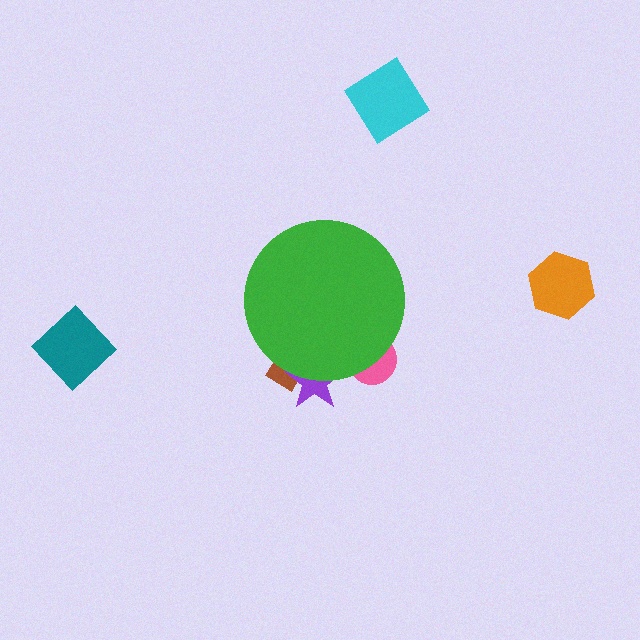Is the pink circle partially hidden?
Yes, the pink circle is partially hidden behind the green circle.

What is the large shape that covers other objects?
A green circle.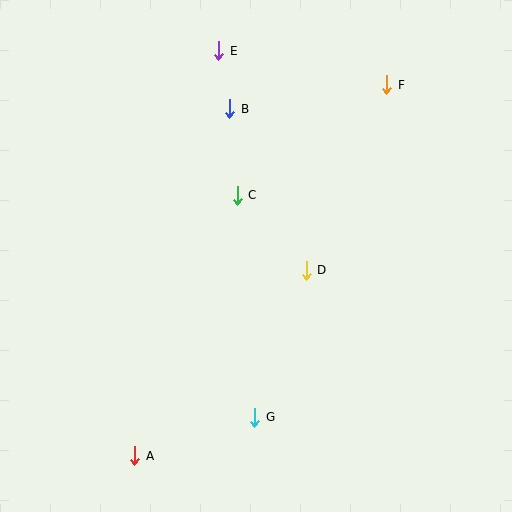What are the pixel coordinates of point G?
Point G is at (255, 417).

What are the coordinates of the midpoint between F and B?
The midpoint between F and B is at (308, 97).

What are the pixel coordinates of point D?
Point D is at (306, 270).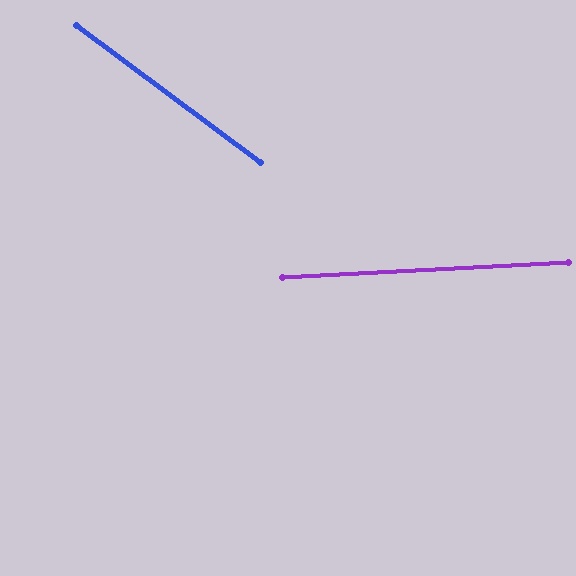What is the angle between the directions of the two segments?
Approximately 40 degrees.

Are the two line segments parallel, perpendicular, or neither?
Neither parallel nor perpendicular — they differ by about 40°.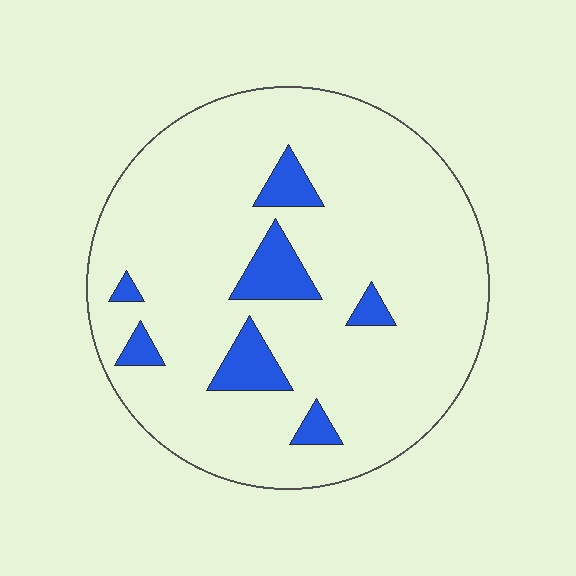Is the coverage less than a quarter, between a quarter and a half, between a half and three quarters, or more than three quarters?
Less than a quarter.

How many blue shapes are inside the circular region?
7.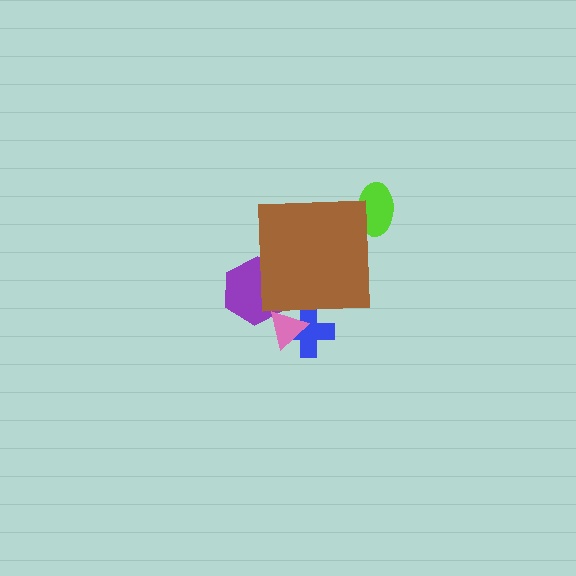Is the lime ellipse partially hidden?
Yes, the lime ellipse is partially hidden behind the brown square.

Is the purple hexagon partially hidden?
Yes, the purple hexagon is partially hidden behind the brown square.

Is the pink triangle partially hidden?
Yes, the pink triangle is partially hidden behind the brown square.